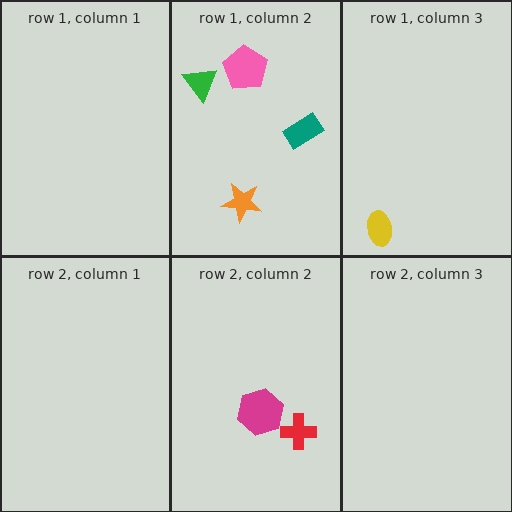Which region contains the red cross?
The row 2, column 2 region.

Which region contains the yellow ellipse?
The row 1, column 3 region.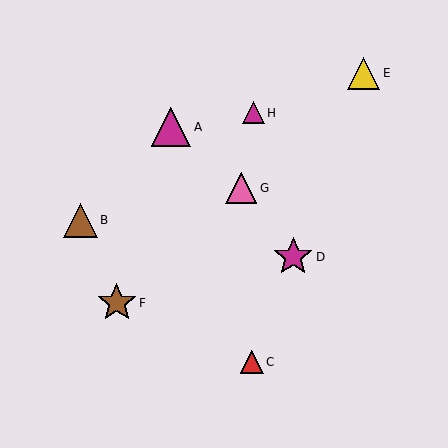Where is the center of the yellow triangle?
The center of the yellow triangle is at (364, 73).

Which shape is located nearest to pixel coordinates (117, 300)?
The brown star (labeled F) at (117, 303) is nearest to that location.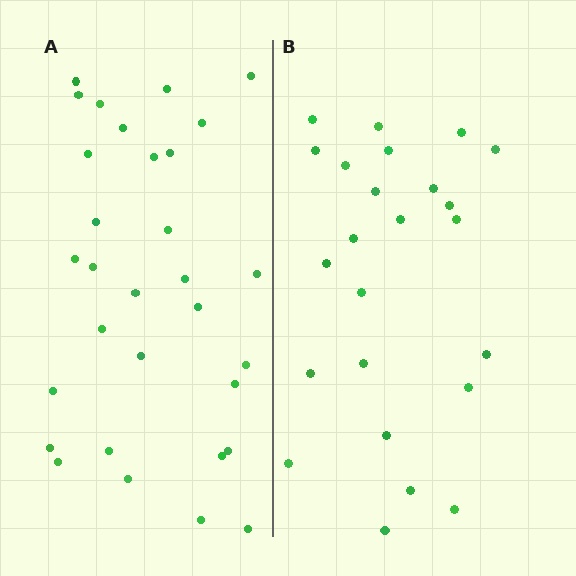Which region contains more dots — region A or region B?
Region A (the left region) has more dots.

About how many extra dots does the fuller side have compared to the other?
Region A has roughly 8 or so more dots than region B.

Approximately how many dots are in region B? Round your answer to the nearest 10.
About 20 dots. (The exact count is 24, which rounds to 20.)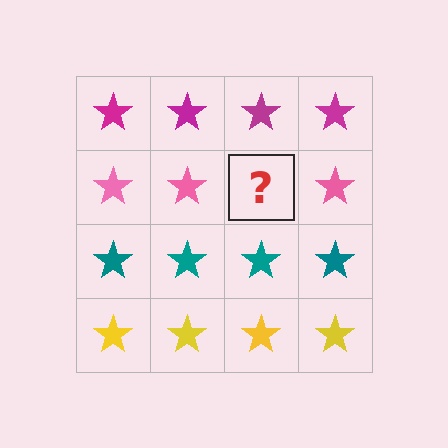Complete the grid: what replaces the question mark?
The question mark should be replaced with a pink star.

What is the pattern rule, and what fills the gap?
The rule is that each row has a consistent color. The gap should be filled with a pink star.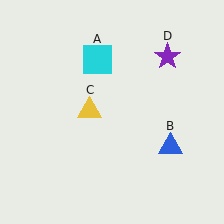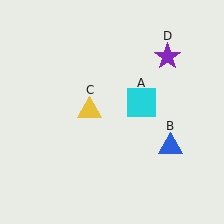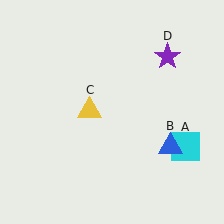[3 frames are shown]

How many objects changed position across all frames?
1 object changed position: cyan square (object A).